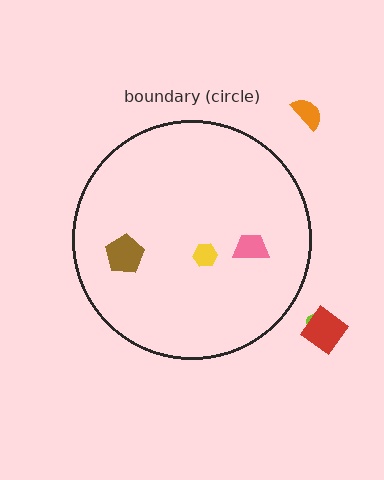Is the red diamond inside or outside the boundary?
Outside.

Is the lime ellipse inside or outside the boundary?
Outside.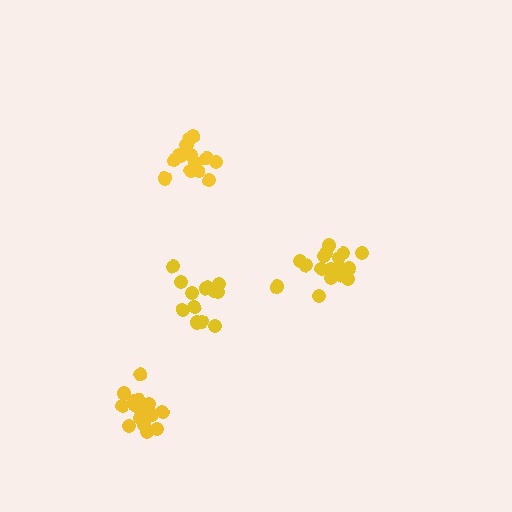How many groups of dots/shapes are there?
There are 4 groups.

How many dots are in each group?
Group 1: 14 dots, Group 2: 13 dots, Group 3: 17 dots, Group 4: 18 dots (62 total).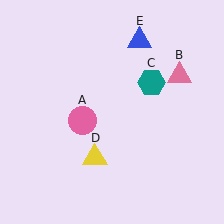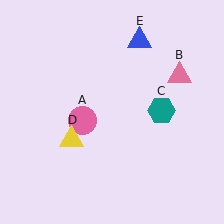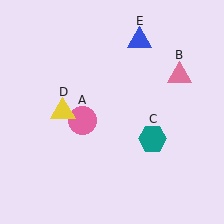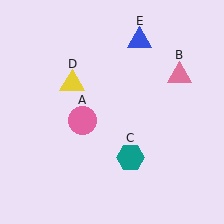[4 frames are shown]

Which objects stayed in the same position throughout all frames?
Pink circle (object A) and pink triangle (object B) and blue triangle (object E) remained stationary.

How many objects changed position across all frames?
2 objects changed position: teal hexagon (object C), yellow triangle (object D).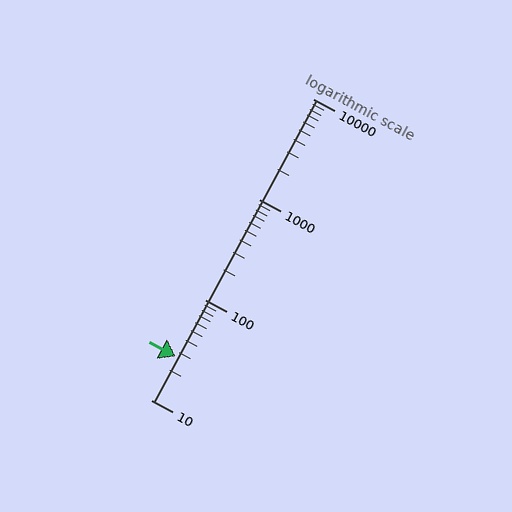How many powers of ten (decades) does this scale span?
The scale spans 3 decades, from 10 to 10000.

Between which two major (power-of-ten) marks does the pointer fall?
The pointer is between 10 and 100.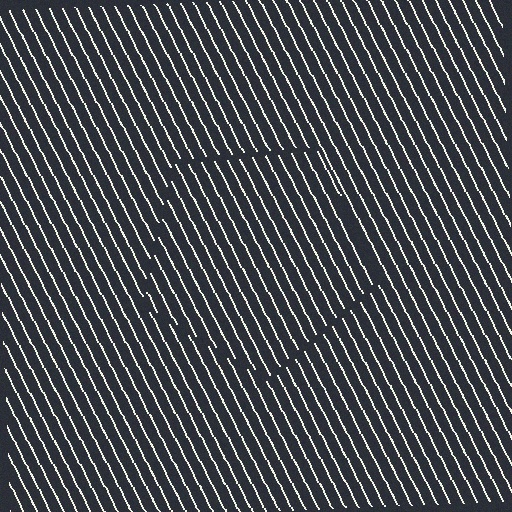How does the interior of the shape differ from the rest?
The interior of the shape contains the same grating, shifted by half a period — the contour is defined by the phase discontinuity where line-ends from the inner and outer gratings abut.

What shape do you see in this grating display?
An illusory pentagon. The interior of the shape contains the same grating, shifted by half a period — the contour is defined by the phase discontinuity where line-ends from the inner and outer gratings abut.